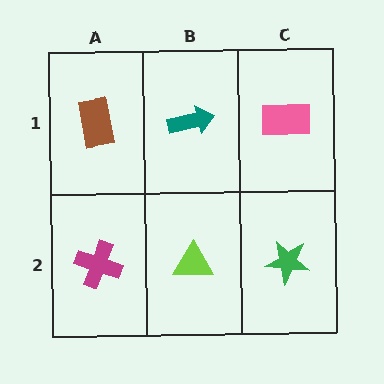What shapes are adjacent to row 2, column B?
A teal arrow (row 1, column B), a magenta cross (row 2, column A), a green star (row 2, column C).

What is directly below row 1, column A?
A magenta cross.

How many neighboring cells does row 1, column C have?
2.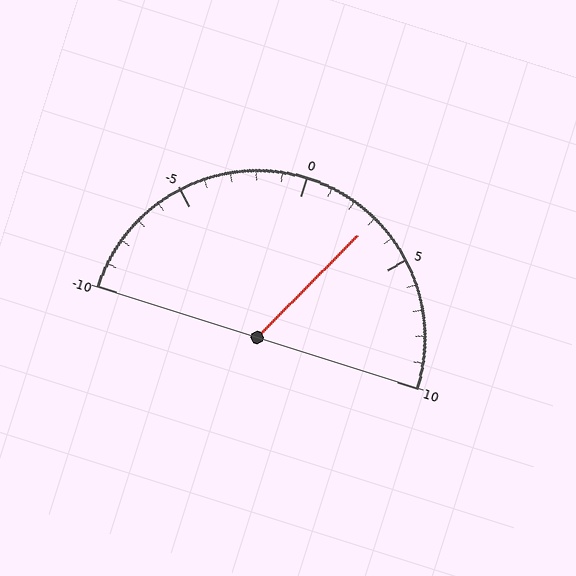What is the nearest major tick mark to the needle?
The nearest major tick mark is 5.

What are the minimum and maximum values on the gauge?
The gauge ranges from -10 to 10.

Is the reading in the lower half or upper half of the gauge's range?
The reading is in the upper half of the range (-10 to 10).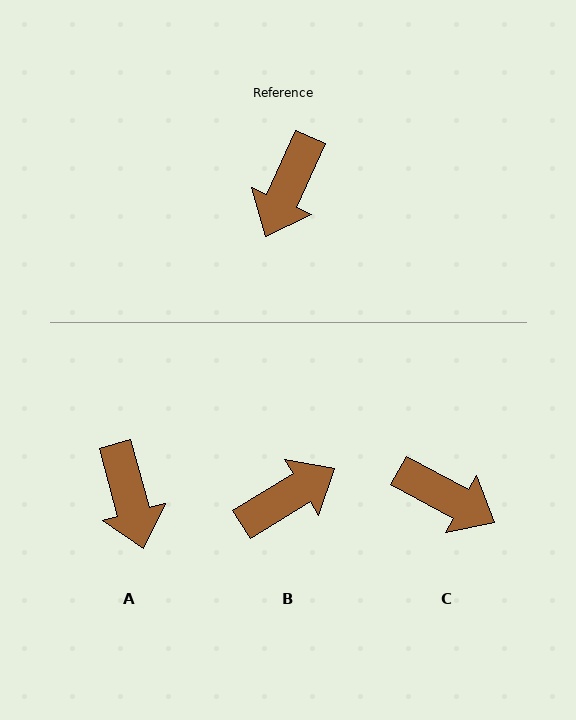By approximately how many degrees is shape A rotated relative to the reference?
Approximately 40 degrees counter-clockwise.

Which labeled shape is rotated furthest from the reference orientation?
B, about 145 degrees away.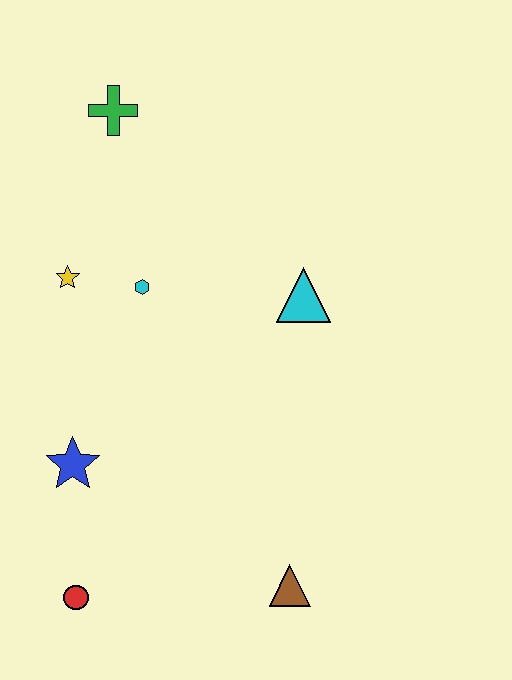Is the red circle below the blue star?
Yes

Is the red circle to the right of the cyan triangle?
No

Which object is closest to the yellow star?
The cyan hexagon is closest to the yellow star.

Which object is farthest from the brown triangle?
The green cross is farthest from the brown triangle.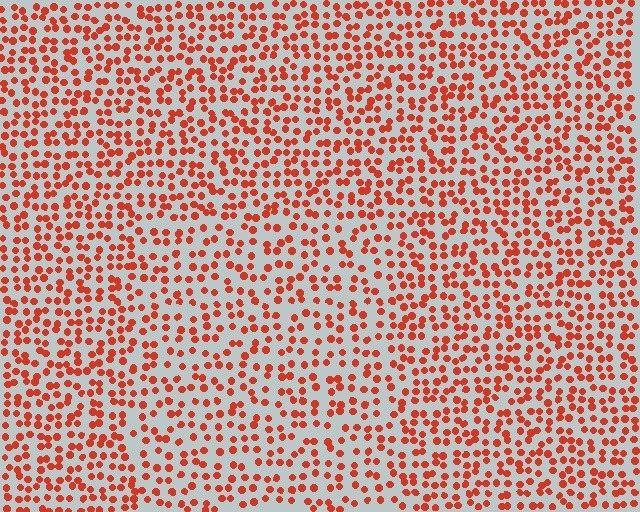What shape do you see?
I see a rectangle.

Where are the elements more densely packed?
The elements are more densely packed outside the rectangle boundary.